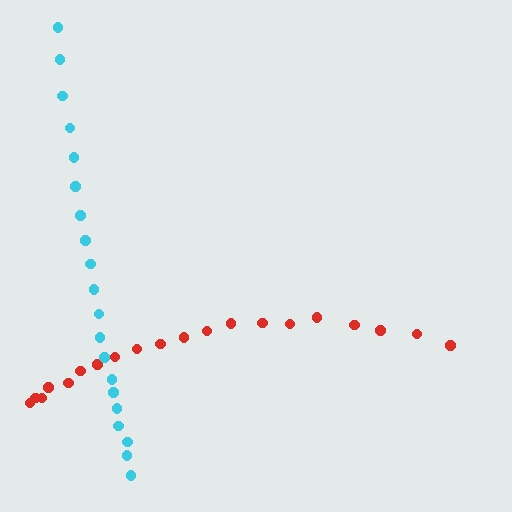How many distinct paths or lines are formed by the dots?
There are 2 distinct paths.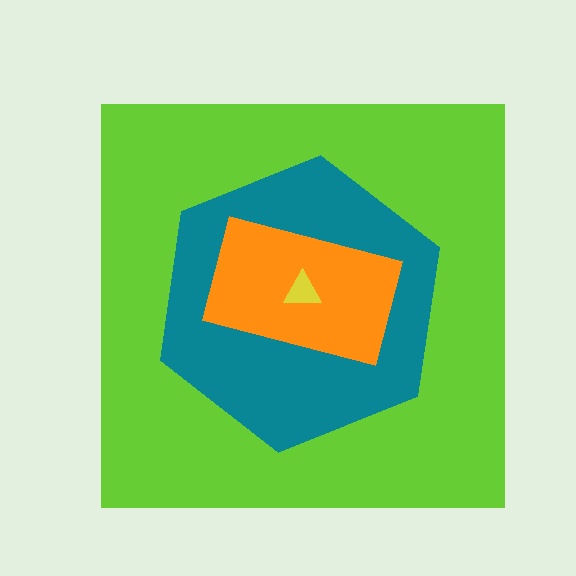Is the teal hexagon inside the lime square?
Yes.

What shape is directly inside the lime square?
The teal hexagon.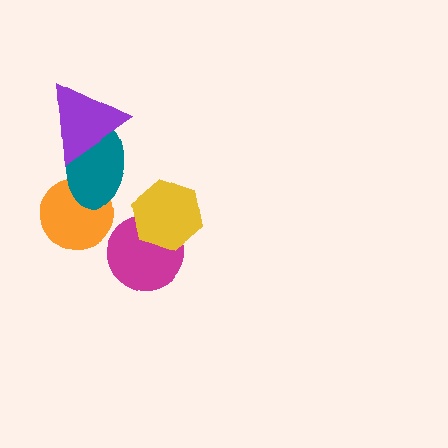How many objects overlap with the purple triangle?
1 object overlaps with the purple triangle.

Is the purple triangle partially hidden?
No, no other shape covers it.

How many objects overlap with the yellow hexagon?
1 object overlaps with the yellow hexagon.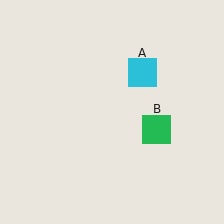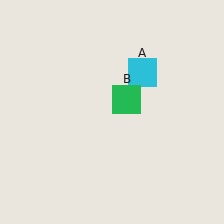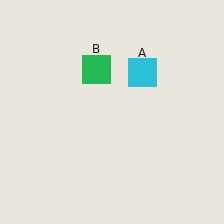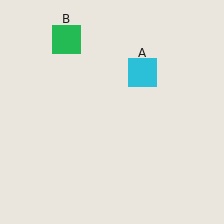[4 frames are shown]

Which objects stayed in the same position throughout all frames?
Cyan square (object A) remained stationary.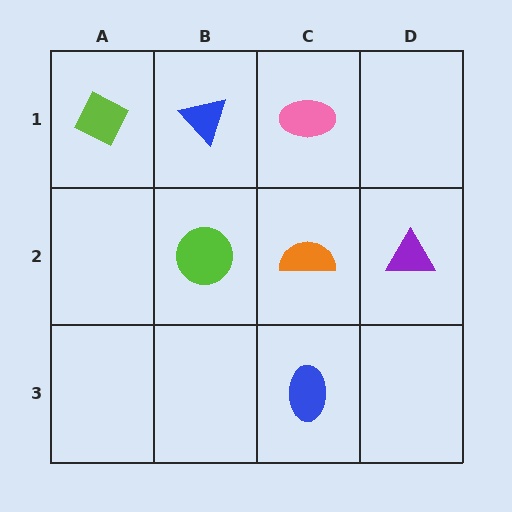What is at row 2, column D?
A purple triangle.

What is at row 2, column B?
A lime circle.